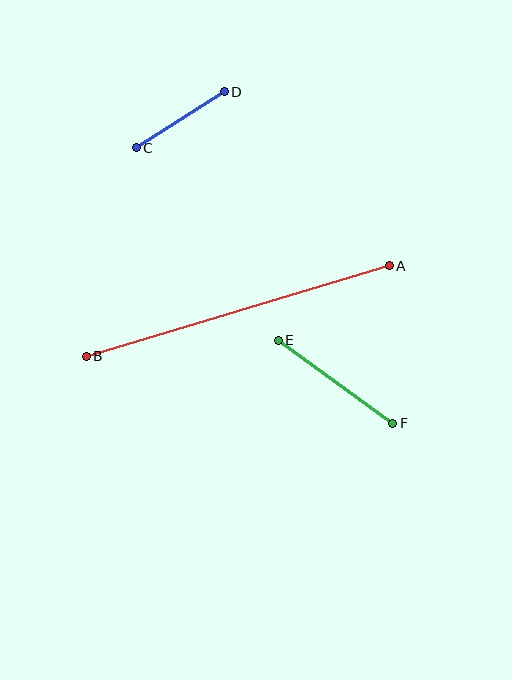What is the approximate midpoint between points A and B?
The midpoint is at approximately (238, 311) pixels.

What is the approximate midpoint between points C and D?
The midpoint is at approximately (180, 120) pixels.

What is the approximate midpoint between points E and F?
The midpoint is at approximately (335, 382) pixels.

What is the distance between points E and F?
The distance is approximately 141 pixels.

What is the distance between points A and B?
The distance is approximately 317 pixels.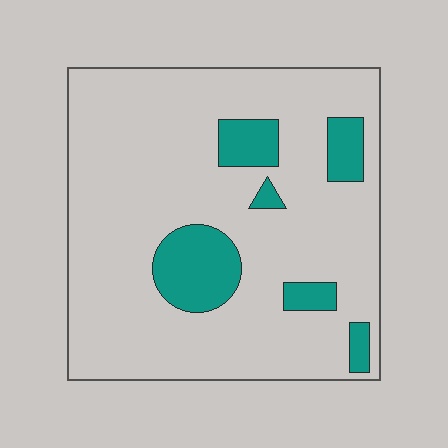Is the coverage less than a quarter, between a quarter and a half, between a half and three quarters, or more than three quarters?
Less than a quarter.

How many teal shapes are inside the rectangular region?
6.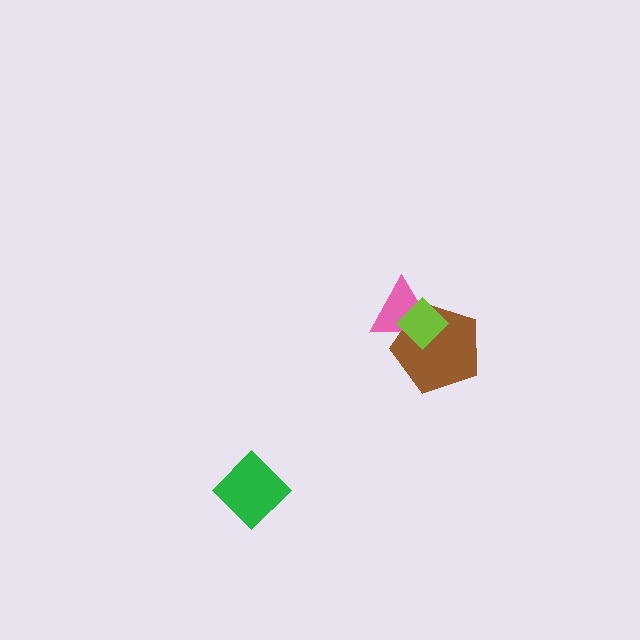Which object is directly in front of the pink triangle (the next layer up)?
The brown pentagon is directly in front of the pink triangle.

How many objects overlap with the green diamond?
0 objects overlap with the green diamond.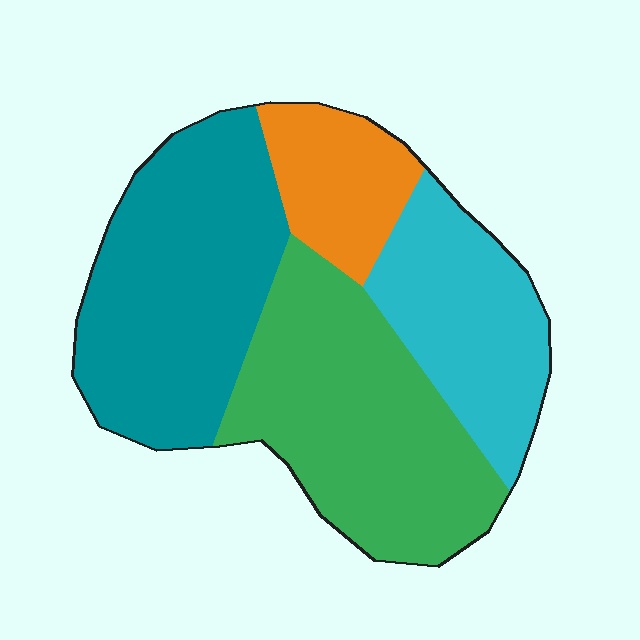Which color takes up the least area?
Orange, at roughly 10%.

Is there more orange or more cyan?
Cyan.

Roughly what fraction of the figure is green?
Green takes up between a third and a half of the figure.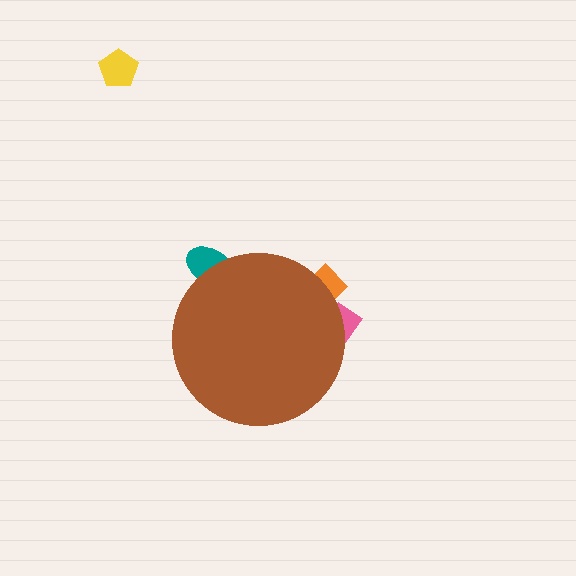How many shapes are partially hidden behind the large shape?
3 shapes are partially hidden.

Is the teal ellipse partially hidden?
Yes, the teal ellipse is partially hidden behind the brown circle.